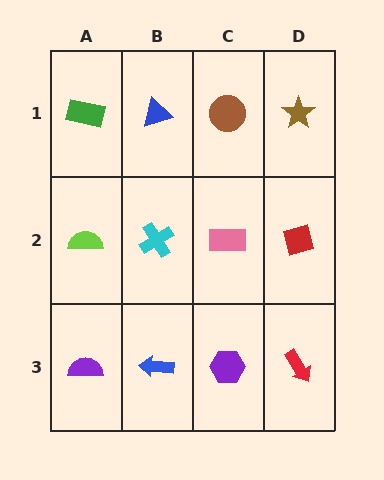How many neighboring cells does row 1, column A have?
2.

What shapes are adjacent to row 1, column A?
A lime semicircle (row 2, column A), a blue triangle (row 1, column B).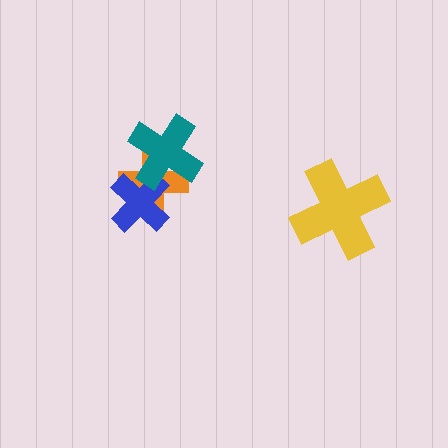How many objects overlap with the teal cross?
2 objects overlap with the teal cross.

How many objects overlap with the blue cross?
2 objects overlap with the blue cross.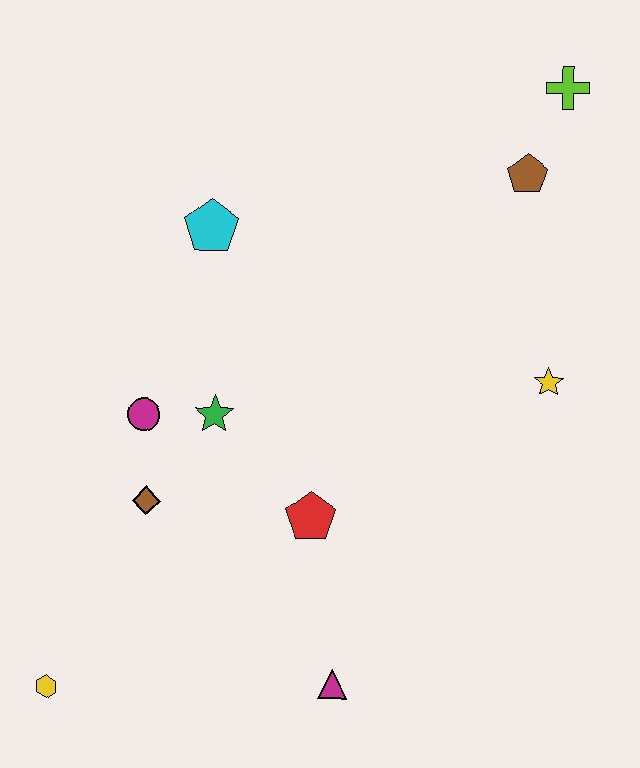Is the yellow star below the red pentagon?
No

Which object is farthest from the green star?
The lime cross is farthest from the green star.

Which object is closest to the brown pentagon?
The lime cross is closest to the brown pentagon.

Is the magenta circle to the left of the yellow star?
Yes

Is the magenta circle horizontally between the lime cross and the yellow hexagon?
Yes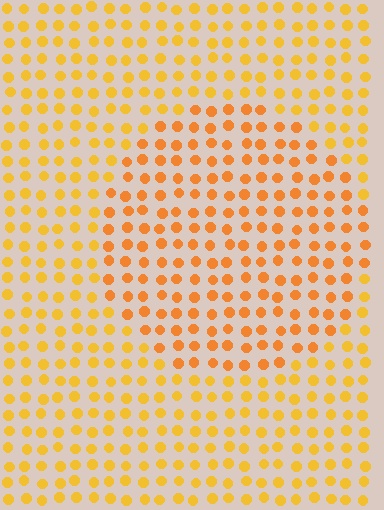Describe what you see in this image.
The image is filled with small yellow elements in a uniform arrangement. A circle-shaped region is visible where the elements are tinted to a slightly different hue, forming a subtle color boundary.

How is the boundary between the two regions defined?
The boundary is defined purely by a slight shift in hue (about 19 degrees). Spacing, size, and orientation are identical on both sides.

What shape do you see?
I see a circle.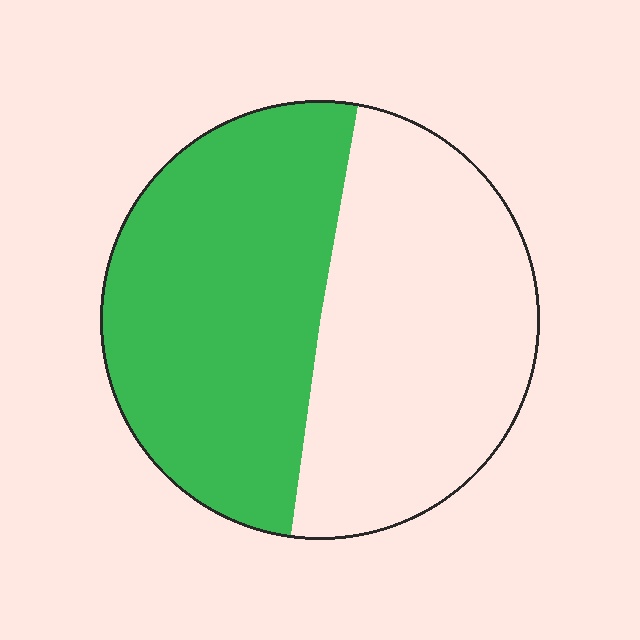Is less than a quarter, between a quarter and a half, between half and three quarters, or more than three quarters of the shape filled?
Between half and three quarters.